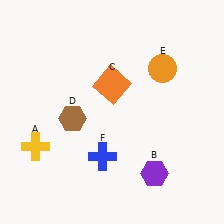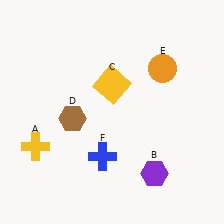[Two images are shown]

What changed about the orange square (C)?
In Image 1, C is orange. In Image 2, it changed to yellow.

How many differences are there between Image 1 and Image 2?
There is 1 difference between the two images.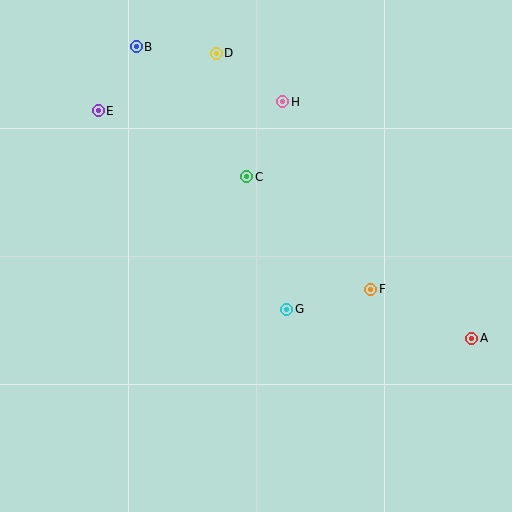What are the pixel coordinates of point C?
Point C is at (247, 177).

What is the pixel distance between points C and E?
The distance between C and E is 162 pixels.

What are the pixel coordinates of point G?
Point G is at (287, 309).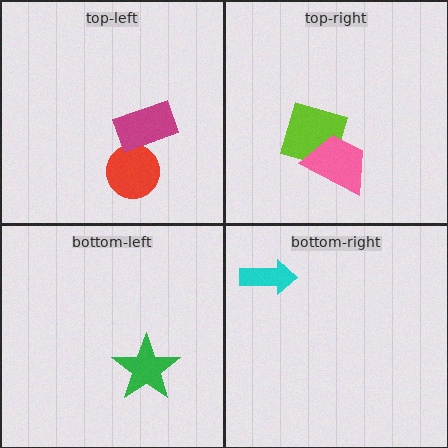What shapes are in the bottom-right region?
The cyan arrow.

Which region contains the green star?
The bottom-left region.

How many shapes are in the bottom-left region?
1.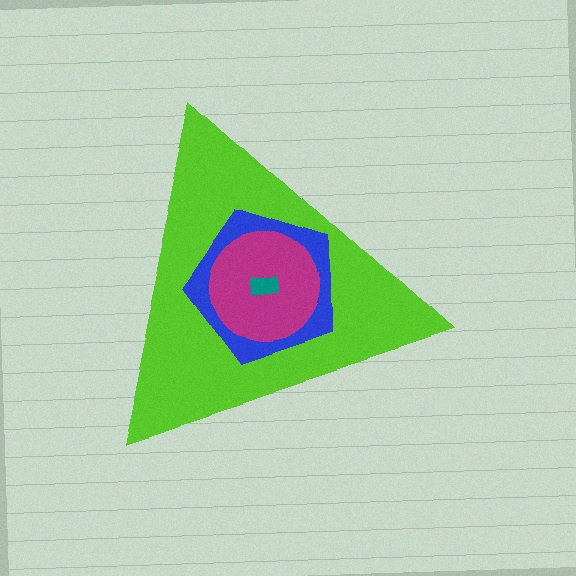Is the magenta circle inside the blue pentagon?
Yes.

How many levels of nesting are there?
4.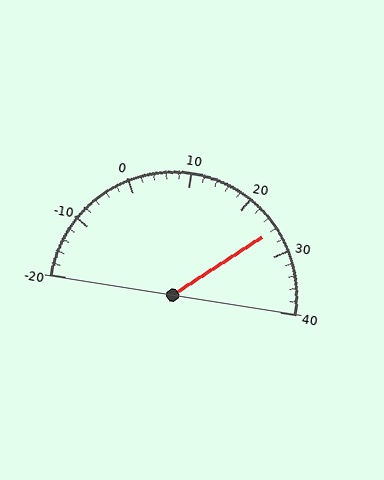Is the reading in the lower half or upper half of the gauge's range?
The reading is in the upper half of the range (-20 to 40).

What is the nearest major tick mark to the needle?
The nearest major tick mark is 30.